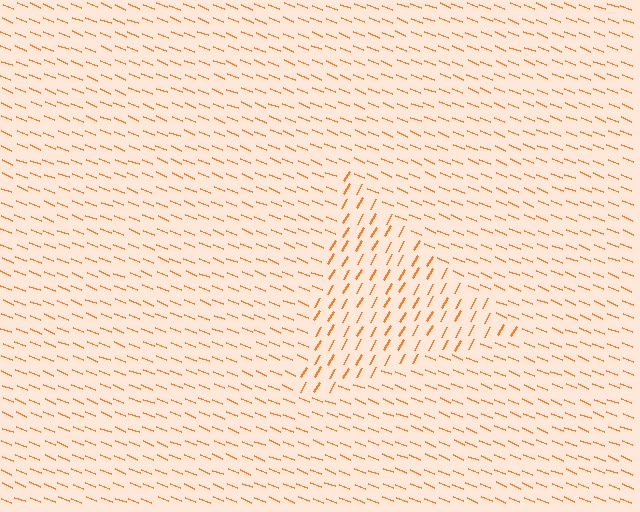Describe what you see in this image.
The image is filled with small orange line segments. A triangle region in the image has lines oriented differently from the surrounding lines, creating a visible texture boundary.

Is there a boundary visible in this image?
Yes, there is a texture boundary formed by a change in line orientation.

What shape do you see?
I see a triangle.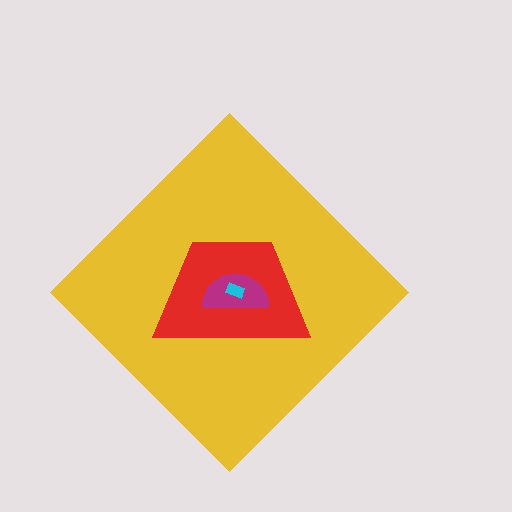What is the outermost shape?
The yellow diamond.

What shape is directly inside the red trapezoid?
The magenta semicircle.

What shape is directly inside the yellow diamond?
The red trapezoid.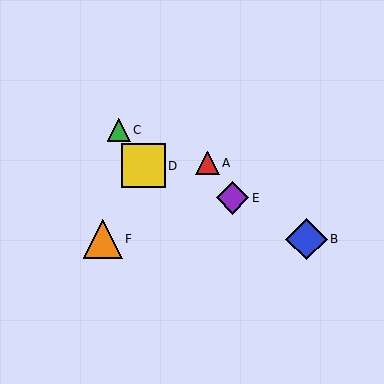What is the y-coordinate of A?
Object A is at y≈163.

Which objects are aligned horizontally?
Objects B, F are aligned horizontally.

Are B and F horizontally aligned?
Yes, both are at y≈239.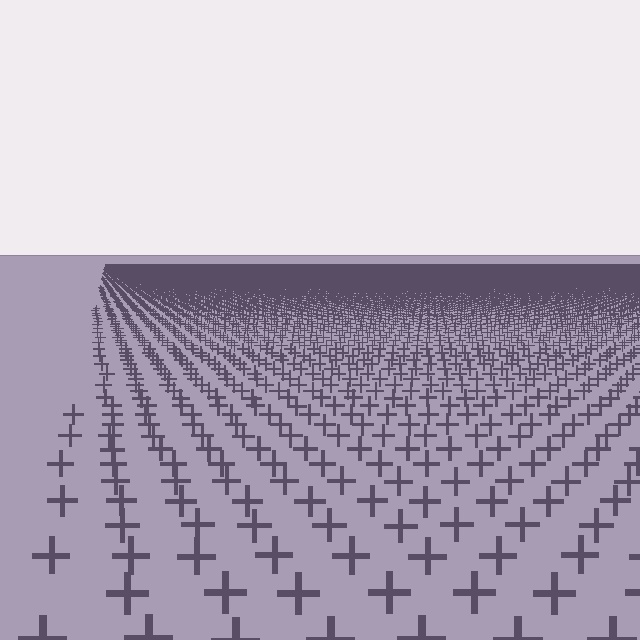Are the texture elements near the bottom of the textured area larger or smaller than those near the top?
Larger. Near the bottom, elements are closer to the viewer and appear at a bigger on-screen size.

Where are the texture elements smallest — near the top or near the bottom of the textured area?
Near the top.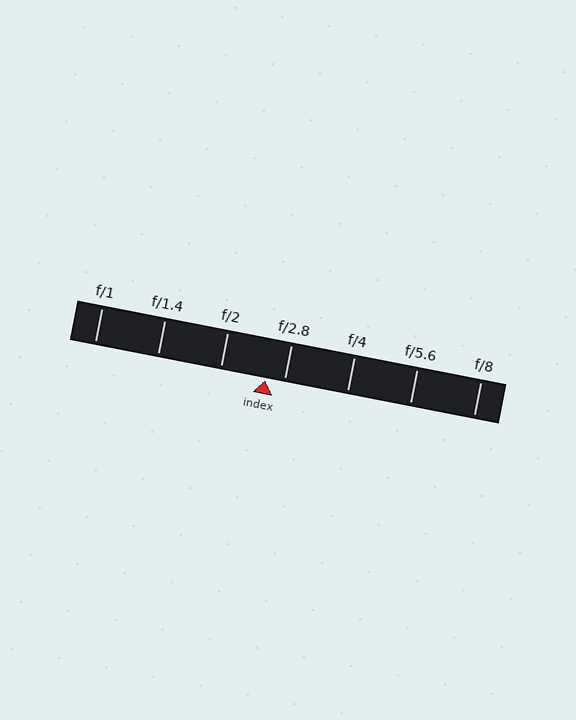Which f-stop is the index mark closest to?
The index mark is closest to f/2.8.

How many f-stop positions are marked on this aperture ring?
There are 7 f-stop positions marked.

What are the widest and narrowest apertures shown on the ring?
The widest aperture shown is f/1 and the narrowest is f/8.